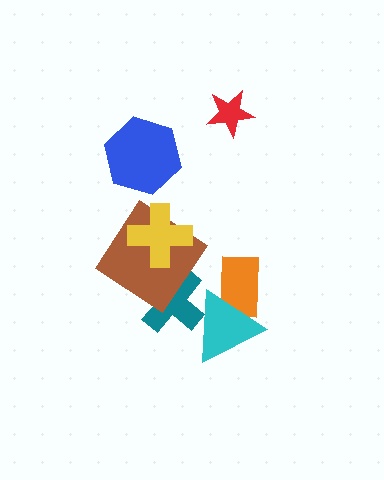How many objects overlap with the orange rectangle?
1 object overlaps with the orange rectangle.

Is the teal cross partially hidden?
Yes, it is partially covered by another shape.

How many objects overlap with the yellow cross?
1 object overlaps with the yellow cross.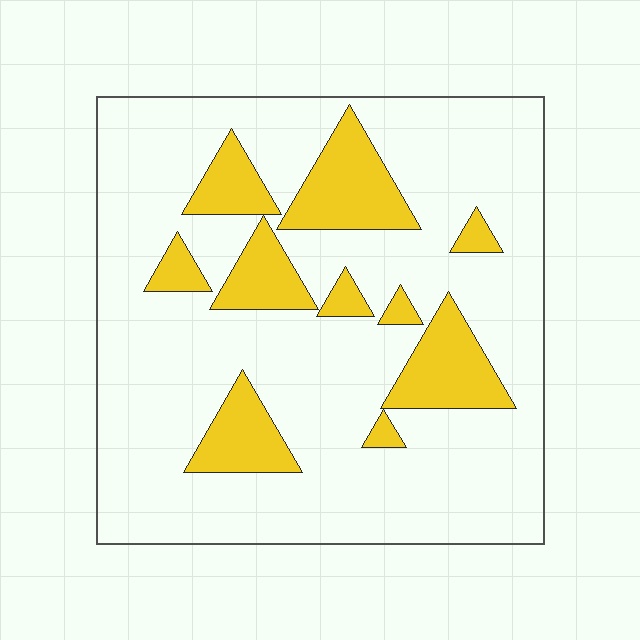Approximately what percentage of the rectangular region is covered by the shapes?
Approximately 20%.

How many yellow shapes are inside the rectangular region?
10.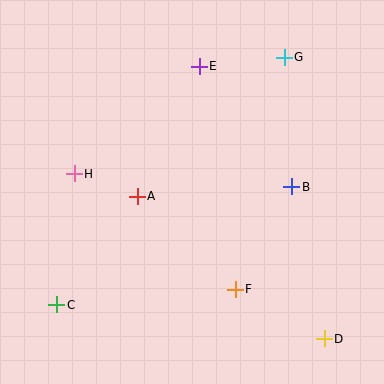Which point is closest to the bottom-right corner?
Point D is closest to the bottom-right corner.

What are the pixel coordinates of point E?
Point E is at (199, 66).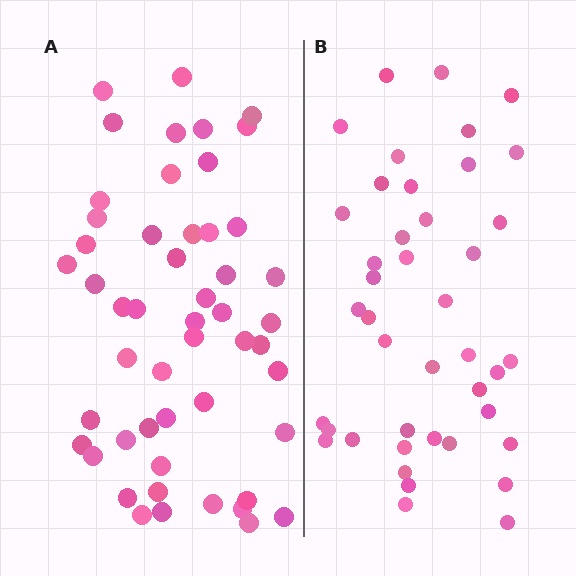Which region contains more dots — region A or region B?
Region A (the left region) has more dots.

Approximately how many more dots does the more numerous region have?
Region A has roughly 8 or so more dots than region B.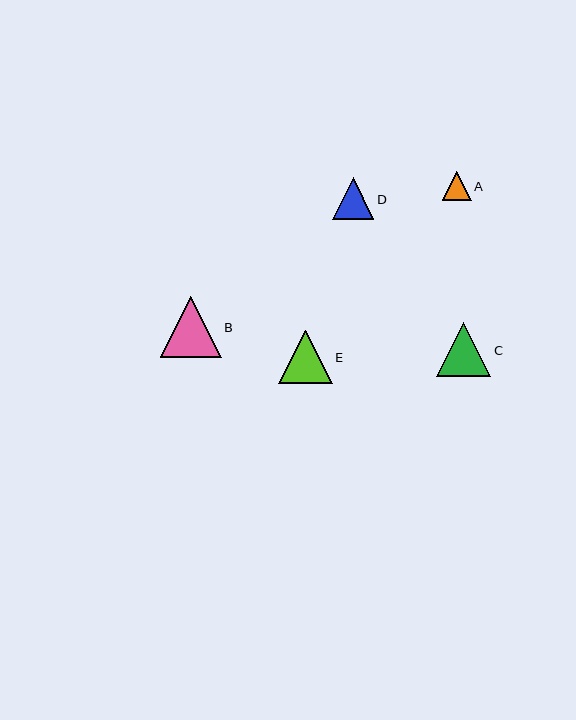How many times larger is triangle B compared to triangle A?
Triangle B is approximately 2.1 times the size of triangle A.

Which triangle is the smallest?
Triangle A is the smallest with a size of approximately 29 pixels.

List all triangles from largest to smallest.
From largest to smallest: B, C, E, D, A.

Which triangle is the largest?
Triangle B is the largest with a size of approximately 61 pixels.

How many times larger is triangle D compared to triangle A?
Triangle D is approximately 1.4 times the size of triangle A.